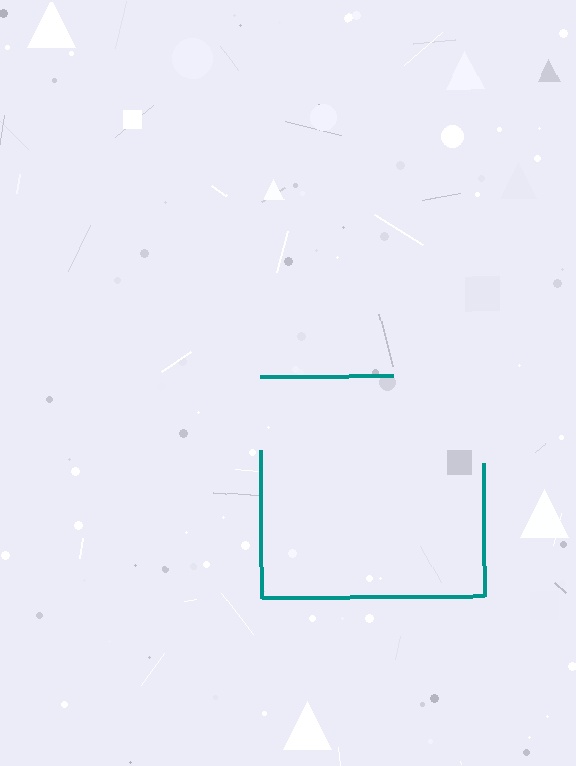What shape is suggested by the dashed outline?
The dashed outline suggests a square.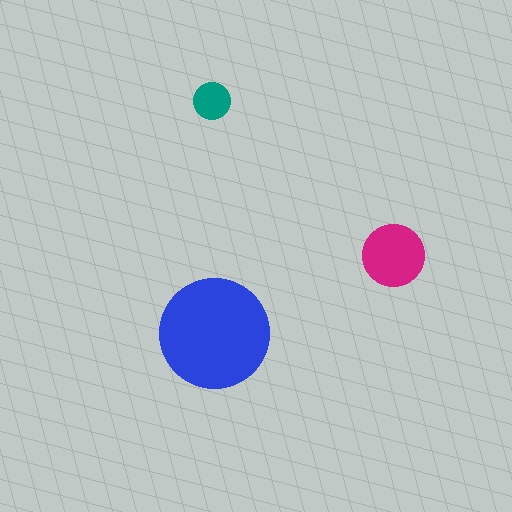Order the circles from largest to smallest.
the blue one, the magenta one, the teal one.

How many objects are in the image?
There are 3 objects in the image.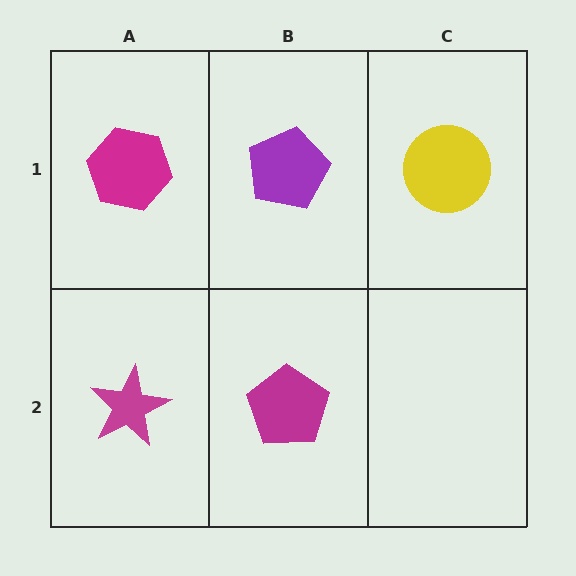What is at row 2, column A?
A magenta star.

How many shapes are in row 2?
2 shapes.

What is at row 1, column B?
A purple pentagon.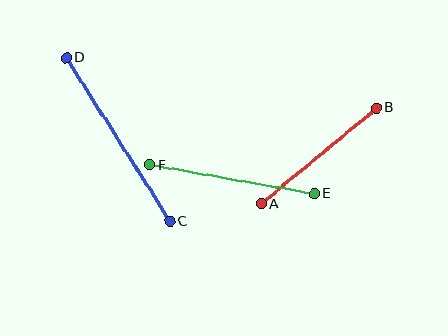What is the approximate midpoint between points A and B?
The midpoint is at approximately (319, 156) pixels.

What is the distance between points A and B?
The distance is approximately 150 pixels.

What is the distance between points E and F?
The distance is approximately 167 pixels.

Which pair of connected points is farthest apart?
Points C and D are farthest apart.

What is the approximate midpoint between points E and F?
The midpoint is at approximately (232, 179) pixels.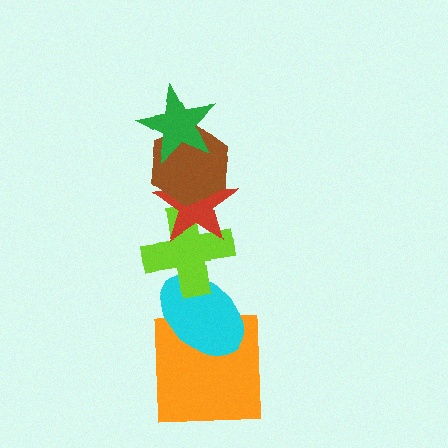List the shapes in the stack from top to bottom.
From top to bottom: the green star, the brown hexagon, the red star, the lime cross, the cyan ellipse, the orange square.